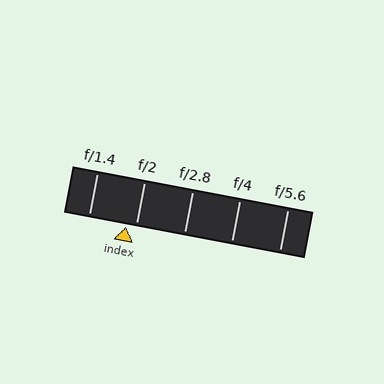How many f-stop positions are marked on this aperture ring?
There are 5 f-stop positions marked.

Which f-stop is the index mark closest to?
The index mark is closest to f/2.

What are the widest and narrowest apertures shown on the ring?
The widest aperture shown is f/1.4 and the narrowest is f/5.6.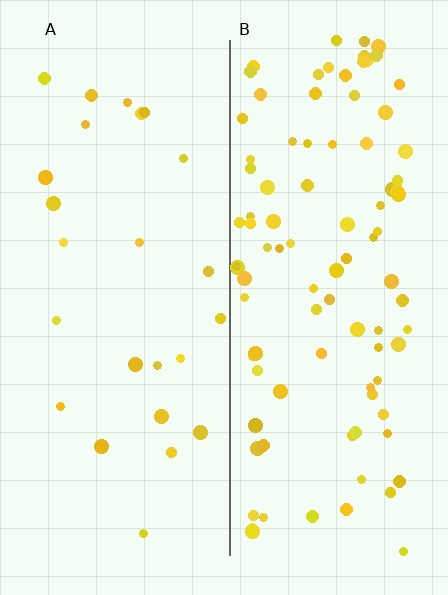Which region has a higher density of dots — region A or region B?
B (the right).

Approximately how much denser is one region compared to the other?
Approximately 3.9× — region B over region A.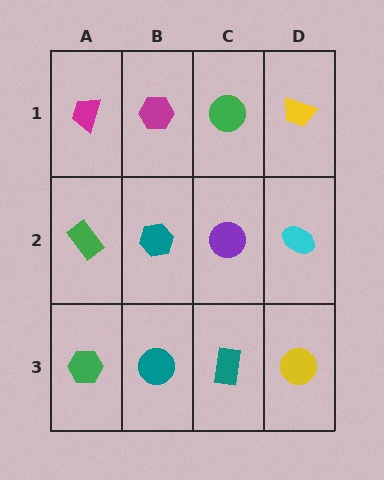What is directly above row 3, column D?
A cyan ellipse.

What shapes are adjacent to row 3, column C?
A purple circle (row 2, column C), a teal circle (row 3, column B), a yellow circle (row 3, column D).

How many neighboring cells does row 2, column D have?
3.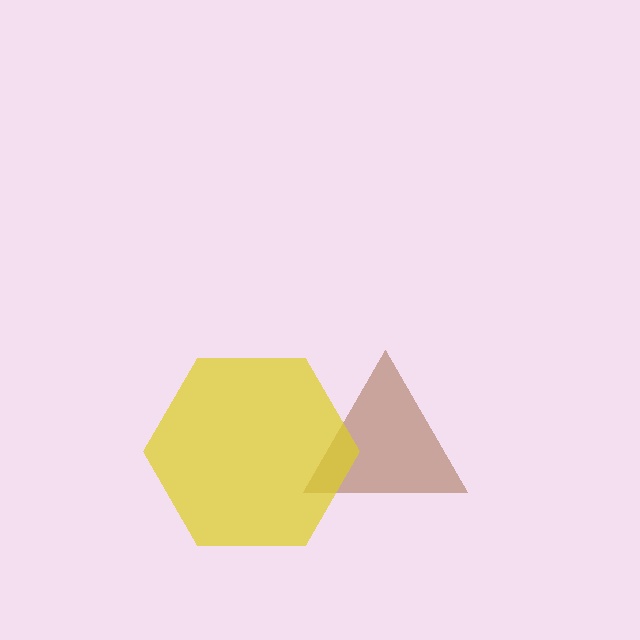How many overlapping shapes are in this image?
There are 2 overlapping shapes in the image.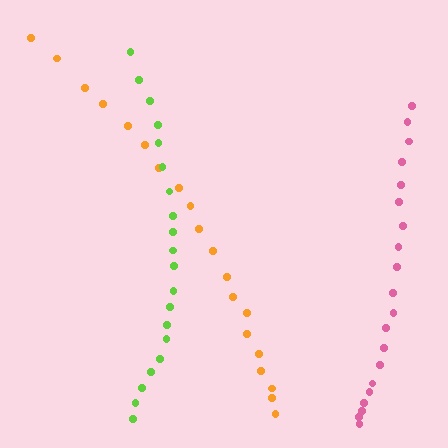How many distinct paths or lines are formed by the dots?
There are 3 distinct paths.